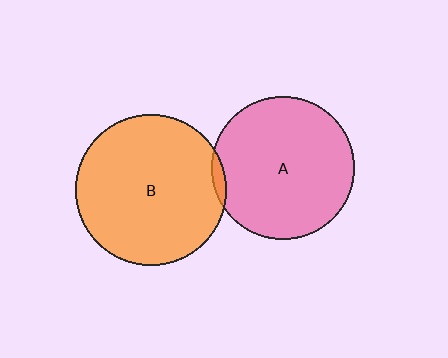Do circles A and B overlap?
Yes.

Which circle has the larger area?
Circle B (orange).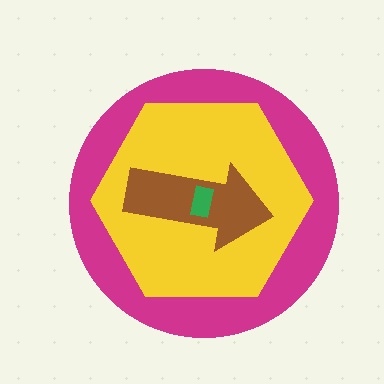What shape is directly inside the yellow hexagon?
The brown arrow.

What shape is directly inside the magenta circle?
The yellow hexagon.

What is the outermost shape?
The magenta circle.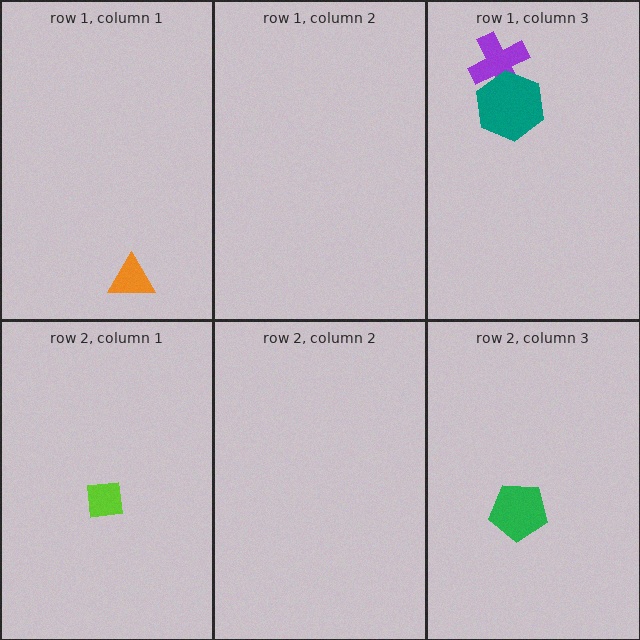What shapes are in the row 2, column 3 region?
The green pentagon.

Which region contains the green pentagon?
The row 2, column 3 region.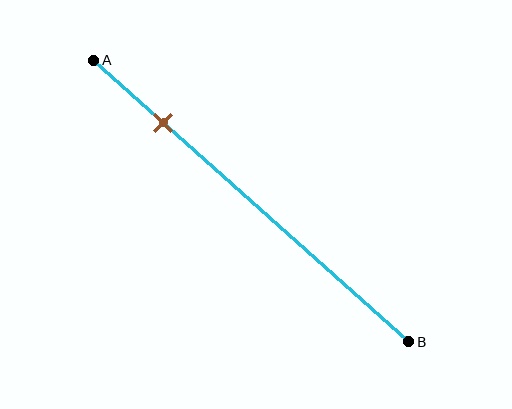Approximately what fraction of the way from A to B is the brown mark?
The brown mark is approximately 20% of the way from A to B.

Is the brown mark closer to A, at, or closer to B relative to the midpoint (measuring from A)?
The brown mark is closer to point A than the midpoint of segment AB.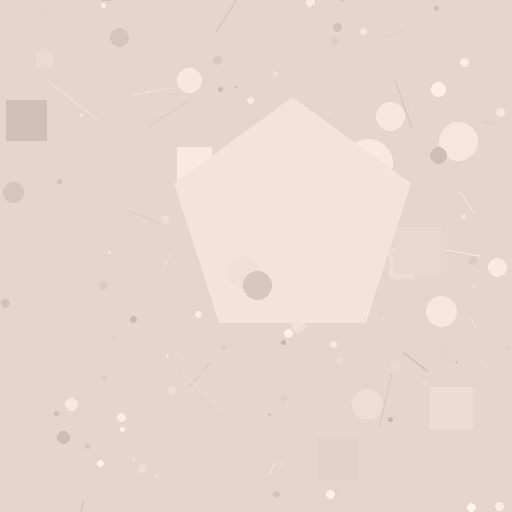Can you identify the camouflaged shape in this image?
The camouflaged shape is a pentagon.